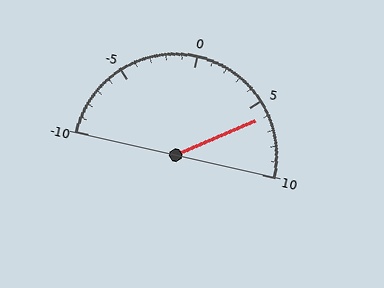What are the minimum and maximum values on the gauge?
The gauge ranges from -10 to 10.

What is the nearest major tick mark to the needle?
The nearest major tick mark is 5.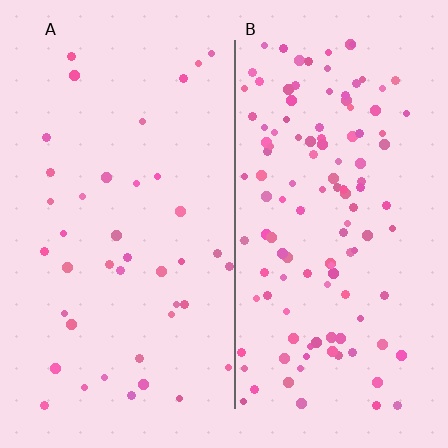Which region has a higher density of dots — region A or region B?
B (the right).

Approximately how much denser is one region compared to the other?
Approximately 3.0× — region B over region A.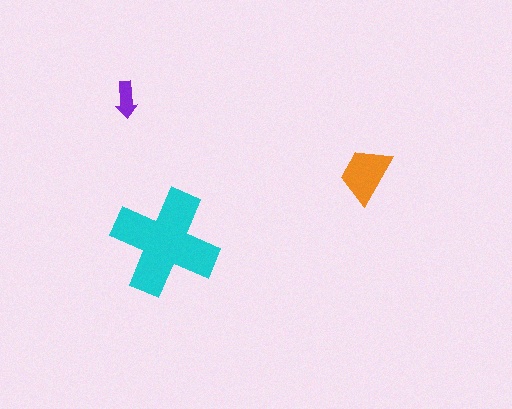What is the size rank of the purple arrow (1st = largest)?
3rd.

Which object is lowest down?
The cyan cross is bottommost.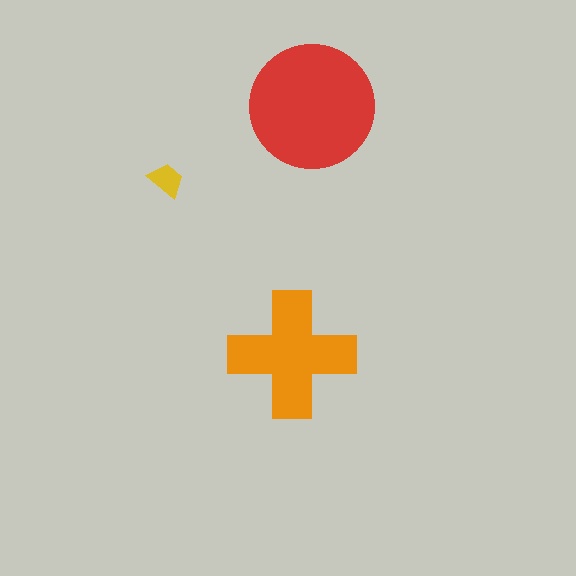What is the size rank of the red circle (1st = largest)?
1st.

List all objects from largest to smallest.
The red circle, the orange cross, the yellow trapezoid.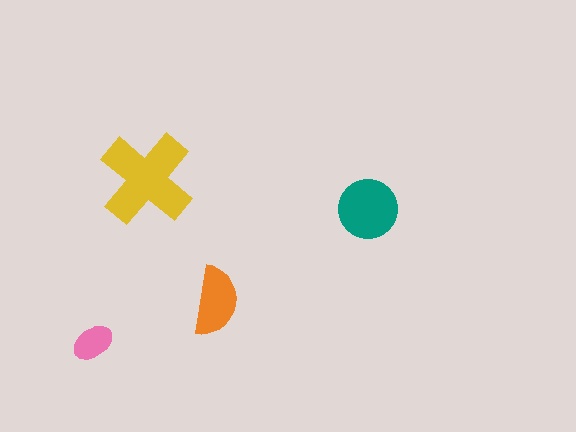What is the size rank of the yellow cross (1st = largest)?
1st.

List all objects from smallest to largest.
The pink ellipse, the orange semicircle, the teal circle, the yellow cross.